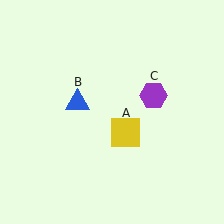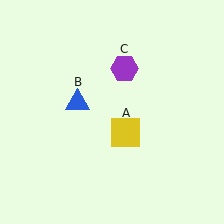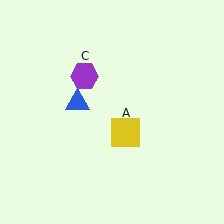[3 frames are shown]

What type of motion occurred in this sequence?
The purple hexagon (object C) rotated counterclockwise around the center of the scene.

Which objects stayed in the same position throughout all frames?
Yellow square (object A) and blue triangle (object B) remained stationary.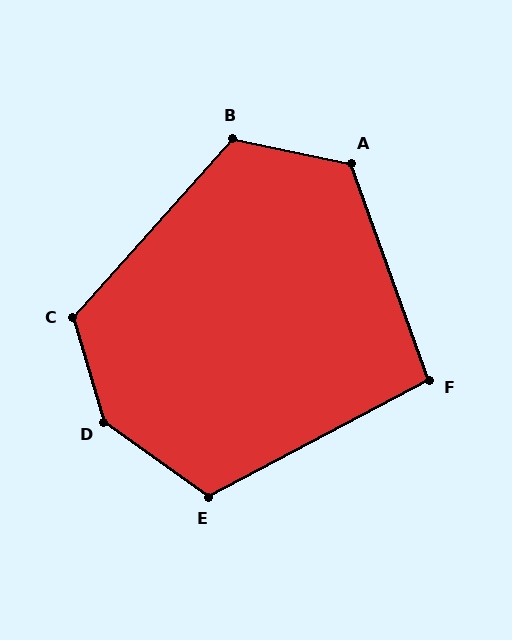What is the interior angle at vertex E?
Approximately 117 degrees (obtuse).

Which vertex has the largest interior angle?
D, at approximately 142 degrees.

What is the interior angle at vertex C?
Approximately 122 degrees (obtuse).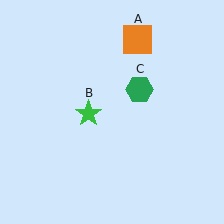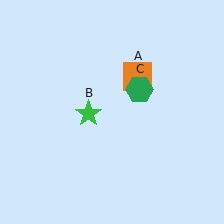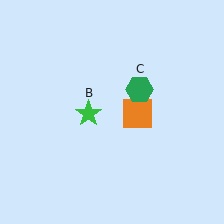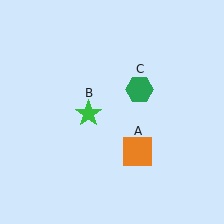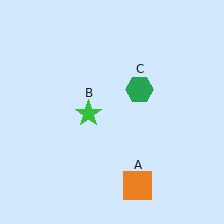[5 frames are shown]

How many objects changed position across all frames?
1 object changed position: orange square (object A).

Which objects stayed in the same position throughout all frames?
Green star (object B) and green hexagon (object C) remained stationary.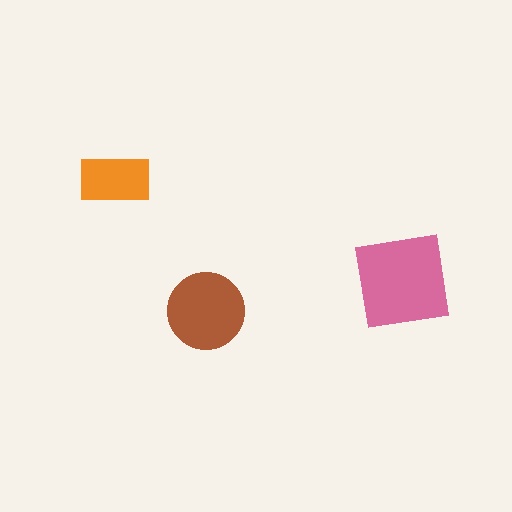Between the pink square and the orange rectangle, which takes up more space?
The pink square.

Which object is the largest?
The pink square.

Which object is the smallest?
The orange rectangle.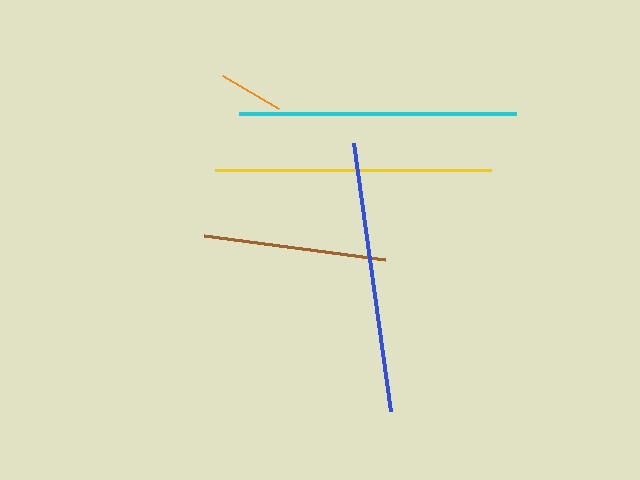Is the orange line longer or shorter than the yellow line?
The yellow line is longer than the orange line.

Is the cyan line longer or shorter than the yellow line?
The yellow line is longer than the cyan line.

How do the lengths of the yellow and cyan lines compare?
The yellow and cyan lines are approximately the same length.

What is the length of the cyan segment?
The cyan segment is approximately 276 pixels long.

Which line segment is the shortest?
The orange line is the shortest at approximately 64 pixels.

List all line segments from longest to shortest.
From longest to shortest: yellow, cyan, blue, brown, orange.